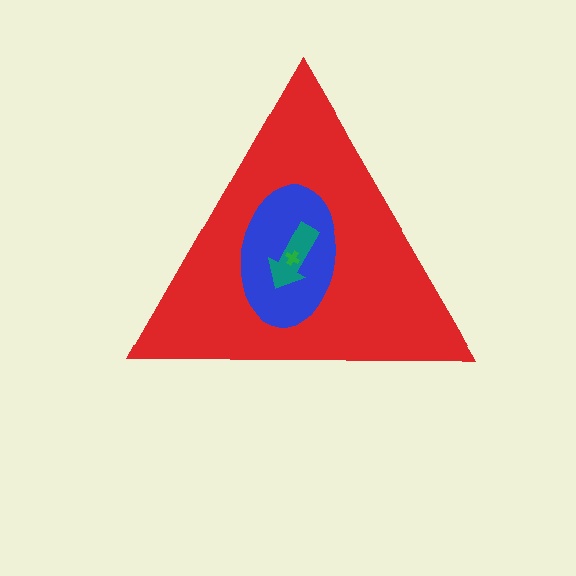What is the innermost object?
The green cross.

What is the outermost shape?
The red triangle.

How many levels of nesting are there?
4.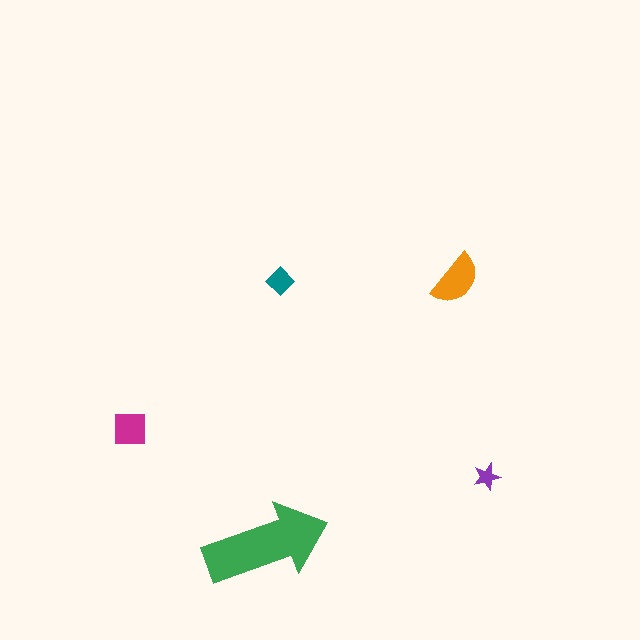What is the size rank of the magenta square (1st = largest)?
3rd.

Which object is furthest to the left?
The magenta square is leftmost.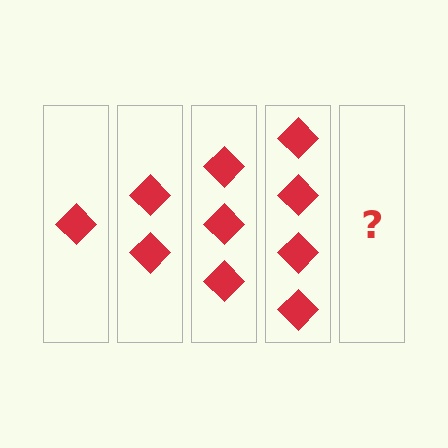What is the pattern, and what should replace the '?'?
The pattern is that each step adds one more diamond. The '?' should be 5 diamonds.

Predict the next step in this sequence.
The next step is 5 diamonds.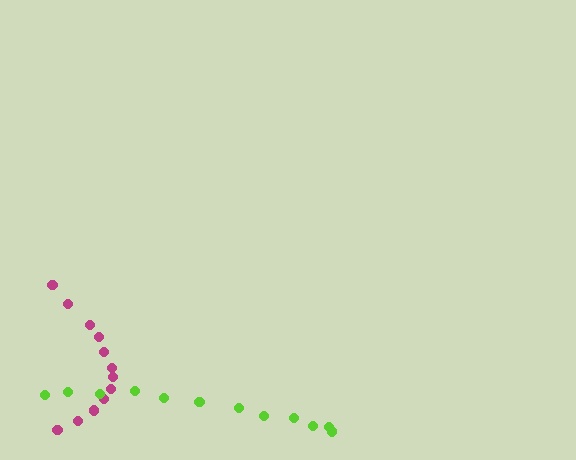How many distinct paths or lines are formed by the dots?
There are 2 distinct paths.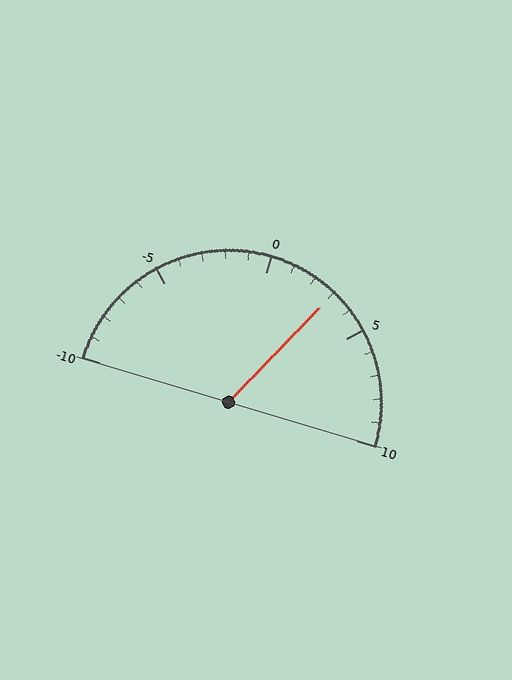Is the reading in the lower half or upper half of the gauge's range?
The reading is in the upper half of the range (-10 to 10).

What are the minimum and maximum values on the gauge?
The gauge ranges from -10 to 10.